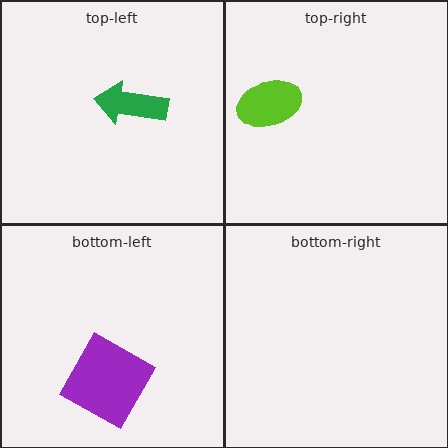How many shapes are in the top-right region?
1.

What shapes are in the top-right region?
The lime ellipse.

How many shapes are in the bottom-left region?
1.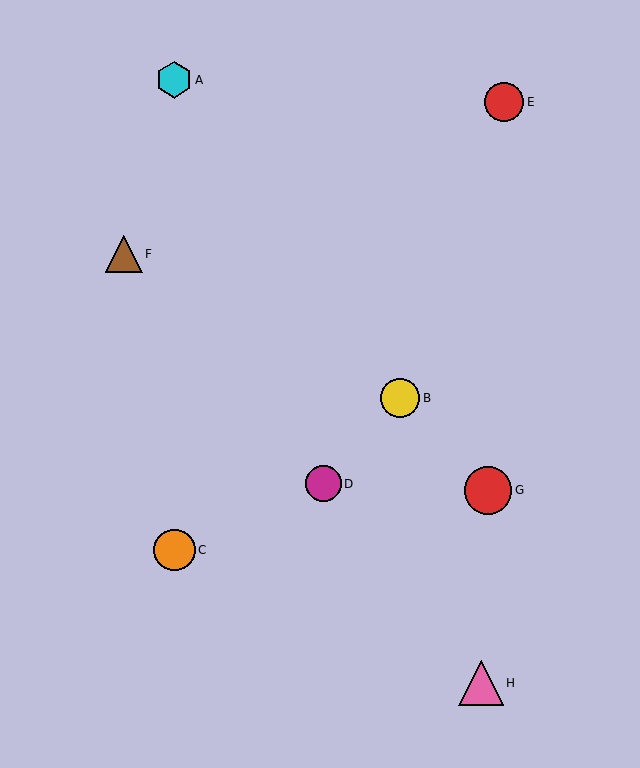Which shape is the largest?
The red circle (labeled G) is the largest.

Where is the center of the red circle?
The center of the red circle is at (488, 490).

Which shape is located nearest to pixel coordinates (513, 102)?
The red circle (labeled E) at (504, 102) is nearest to that location.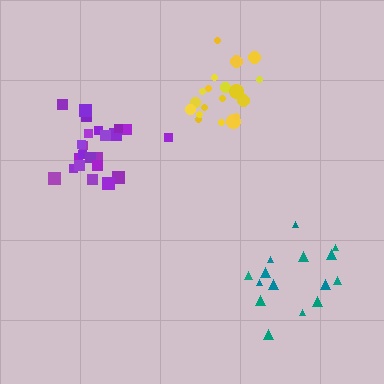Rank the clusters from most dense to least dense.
purple, yellow, teal.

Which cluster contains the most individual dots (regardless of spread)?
Purple (23).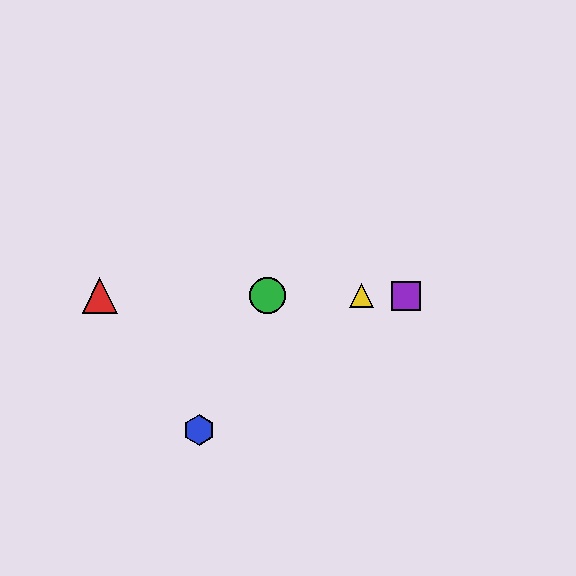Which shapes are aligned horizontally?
The red triangle, the green circle, the yellow triangle, the purple square are aligned horizontally.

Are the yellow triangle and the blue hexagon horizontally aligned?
No, the yellow triangle is at y≈296 and the blue hexagon is at y≈430.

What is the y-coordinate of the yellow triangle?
The yellow triangle is at y≈296.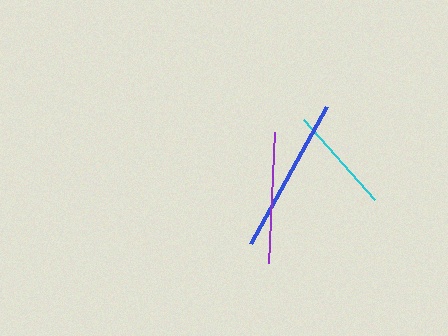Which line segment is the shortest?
The cyan line is the shortest at approximately 107 pixels.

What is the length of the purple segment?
The purple segment is approximately 130 pixels long.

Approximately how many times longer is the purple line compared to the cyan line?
The purple line is approximately 1.2 times the length of the cyan line.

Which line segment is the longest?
The blue line is the longest at approximately 156 pixels.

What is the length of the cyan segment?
The cyan segment is approximately 107 pixels long.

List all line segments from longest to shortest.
From longest to shortest: blue, purple, cyan.